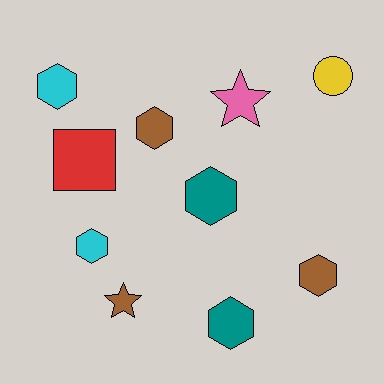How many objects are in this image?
There are 10 objects.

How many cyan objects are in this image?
There are 2 cyan objects.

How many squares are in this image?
There is 1 square.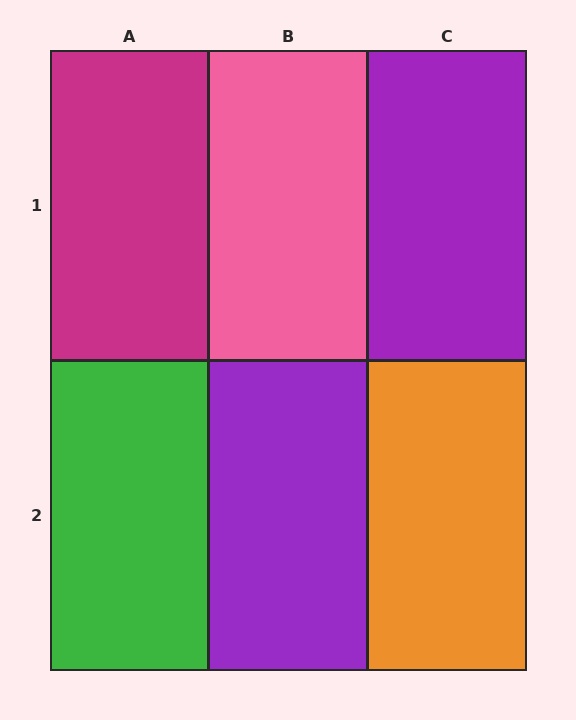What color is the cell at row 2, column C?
Orange.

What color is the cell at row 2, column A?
Green.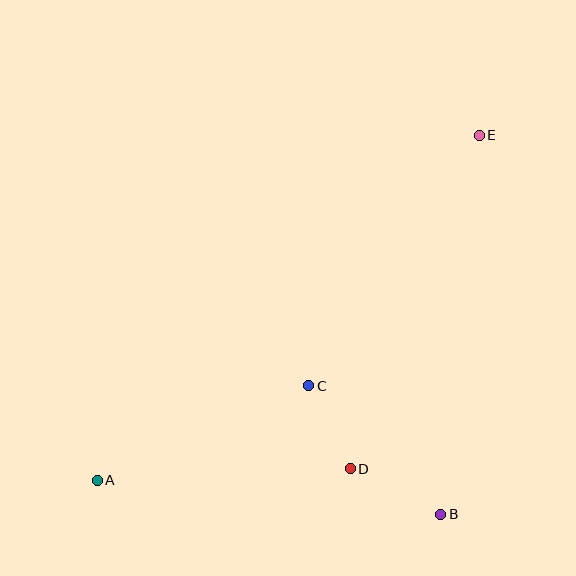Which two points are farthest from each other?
Points A and E are farthest from each other.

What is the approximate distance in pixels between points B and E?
The distance between B and E is approximately 381 pixels.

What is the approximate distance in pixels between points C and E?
The distance between C and E is approximately 303 pixels.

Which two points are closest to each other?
Points C and D are closest to each other.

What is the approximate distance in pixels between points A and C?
The distance between A and C is approximately 232 pixels.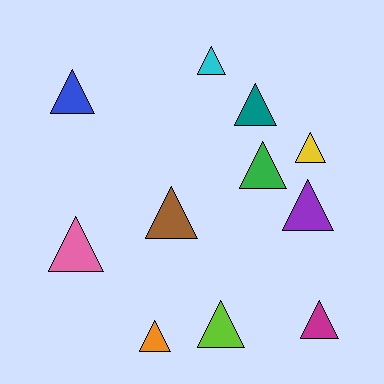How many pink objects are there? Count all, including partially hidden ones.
There is 1 pink object.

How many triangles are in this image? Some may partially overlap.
There are 11 triangles.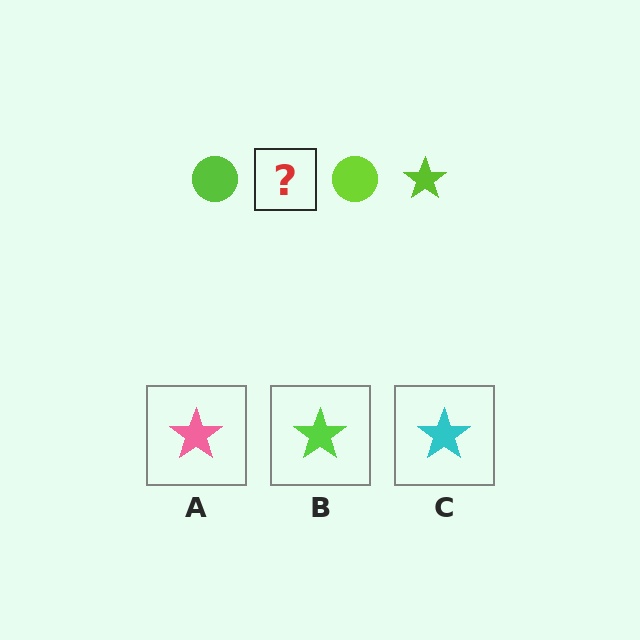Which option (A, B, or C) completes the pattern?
B.